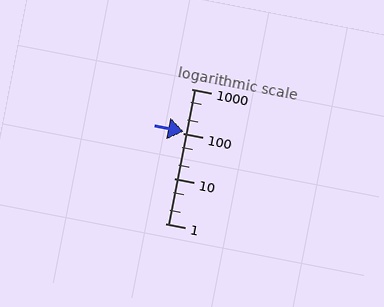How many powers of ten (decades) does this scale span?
The scale spans 3 decades, from 1 to 1000.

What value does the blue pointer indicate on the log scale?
The pointer indicates approximately 110.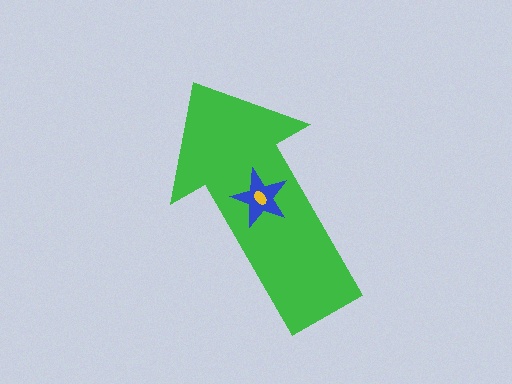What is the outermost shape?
The green arrow.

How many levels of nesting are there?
3.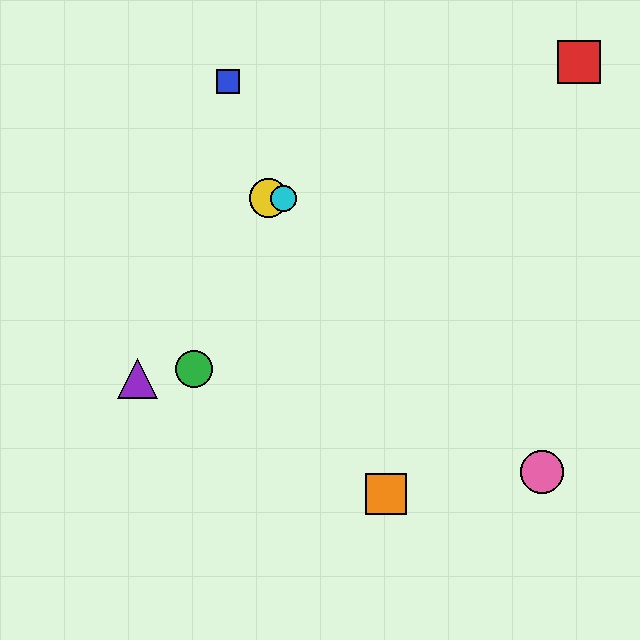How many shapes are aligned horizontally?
2 shapes (the yellow circle, the cyan circle) are aligned horizontally.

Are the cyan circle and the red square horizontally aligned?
No, the cyan circle is at y≈198 and the red square is at y≈62.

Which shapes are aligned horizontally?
The yellow circle, the cyan circle are aligned horizontally.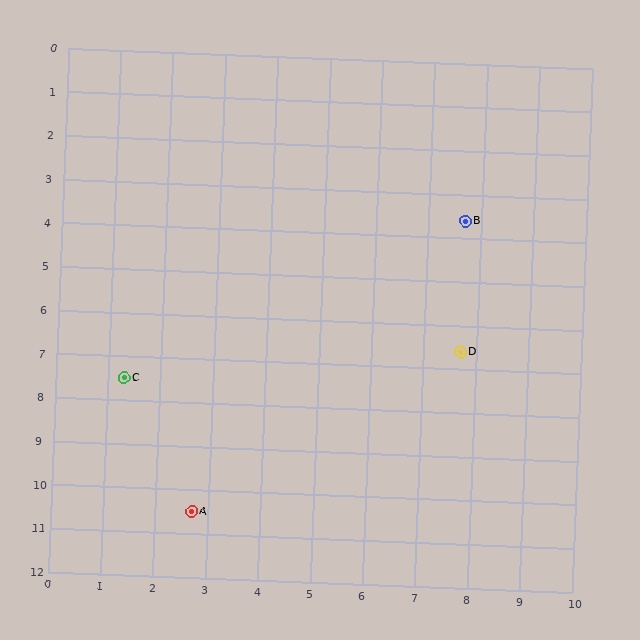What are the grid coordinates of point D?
Point D is at approximately (7.7, 6.6).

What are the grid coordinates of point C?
Point C is at approximately (1.3, 7.5).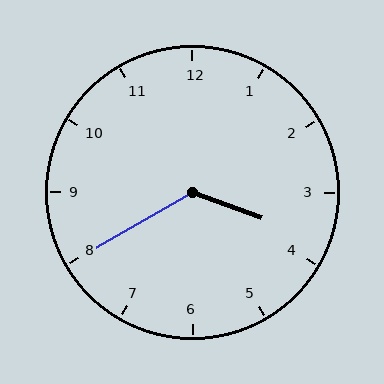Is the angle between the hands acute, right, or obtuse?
It is obtuse.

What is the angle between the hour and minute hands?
Approximately 130 degrees.